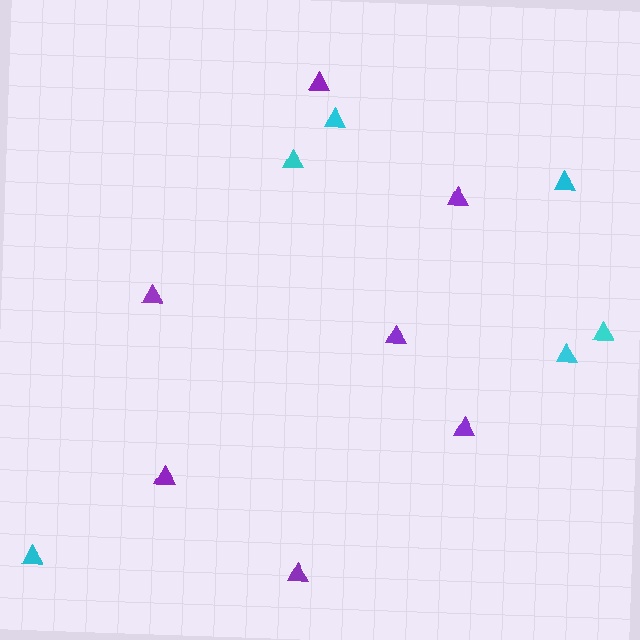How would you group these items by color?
There are 2 groups: one group of purple triangles (7) and one group of cyan triangles (6).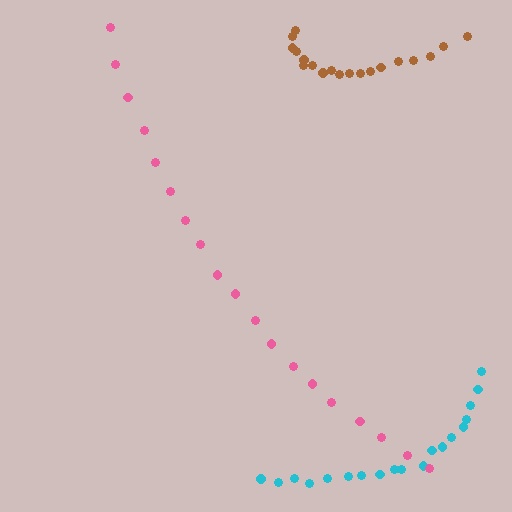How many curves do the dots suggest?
There are 3 distinct paths.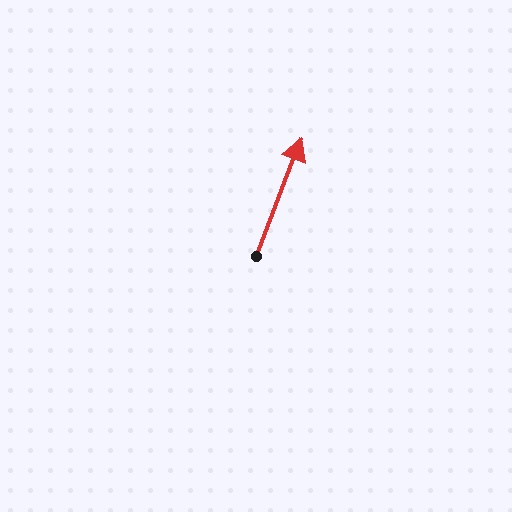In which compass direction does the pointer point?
North.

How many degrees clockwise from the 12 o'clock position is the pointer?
Approximately 21 degrees.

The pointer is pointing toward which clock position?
Roughly 1 o'clock.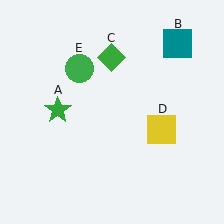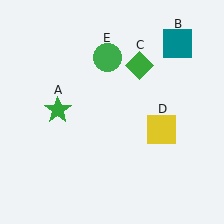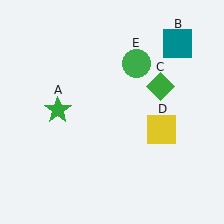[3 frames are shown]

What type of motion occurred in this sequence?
The green diamond (object C), green circle (object E) rotated clockwise around the center of the scene.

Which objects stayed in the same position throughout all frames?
Green star (object A) and teal square (object B) and yellow square (object D) remained stationary.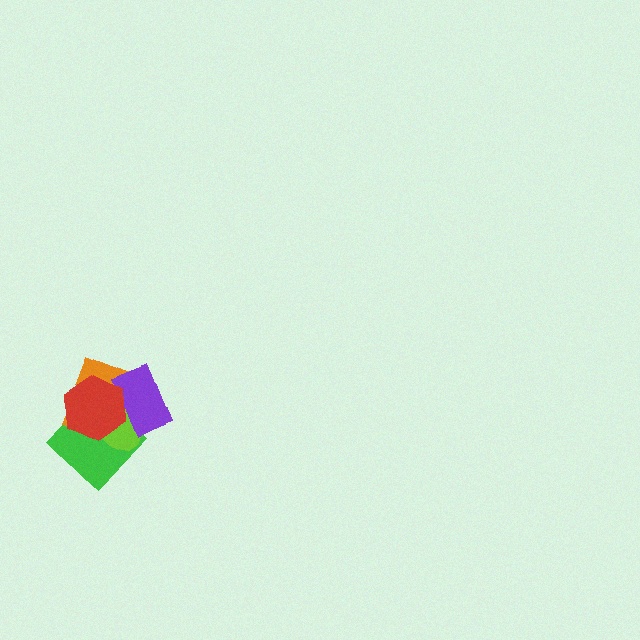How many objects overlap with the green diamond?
4 objects overlap with the green diamond.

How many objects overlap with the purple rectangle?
4 objects overlap with the purple rectangle.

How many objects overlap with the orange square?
4 objects overlap with the orange square.